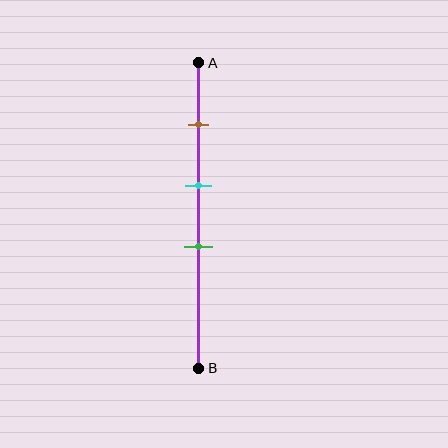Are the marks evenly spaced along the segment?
Yes, the marks are approximately evenly spaced.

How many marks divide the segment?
There are 3 marks dividing the segment.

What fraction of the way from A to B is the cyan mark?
The cyan mark is approximately 40% (0.4) of the way from A to B.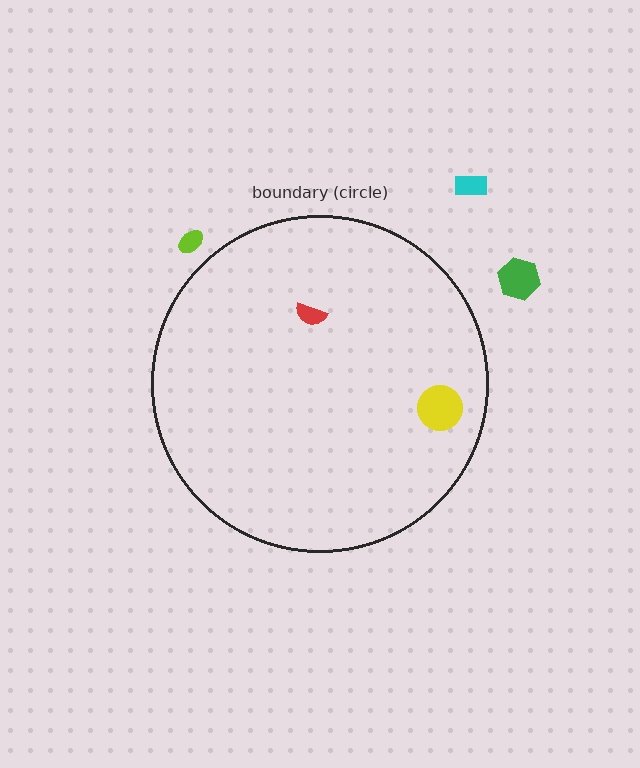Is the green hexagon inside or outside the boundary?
Outside.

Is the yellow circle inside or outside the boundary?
Inside.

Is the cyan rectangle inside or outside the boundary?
Outside.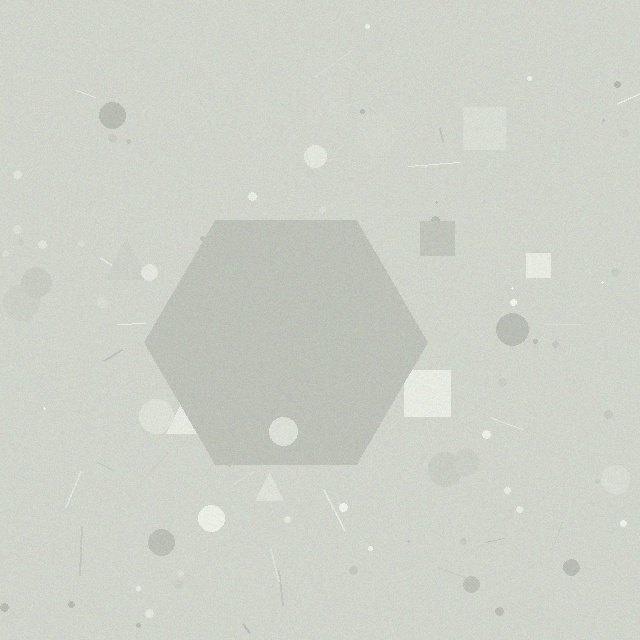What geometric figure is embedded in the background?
A hexagon is embedded in the background.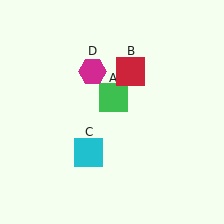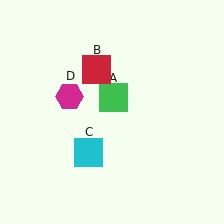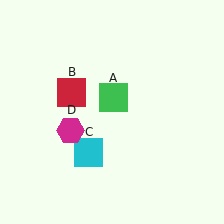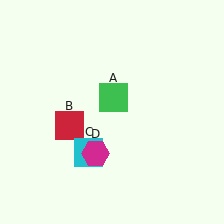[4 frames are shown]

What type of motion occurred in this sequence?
The red square (object B), magenta hexagon (object D) rotated counterclockwise around the center of the scene.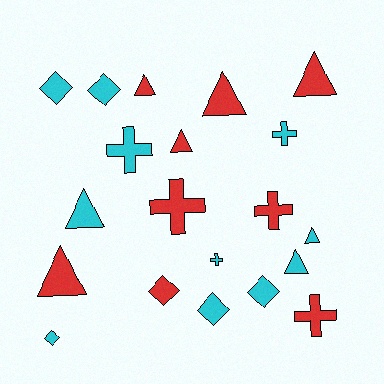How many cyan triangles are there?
There are 3 cyan triangles.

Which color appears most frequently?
Cyan, with 11 objects.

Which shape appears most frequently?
Triangle, with 8 objects.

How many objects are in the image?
There are 20 objects.